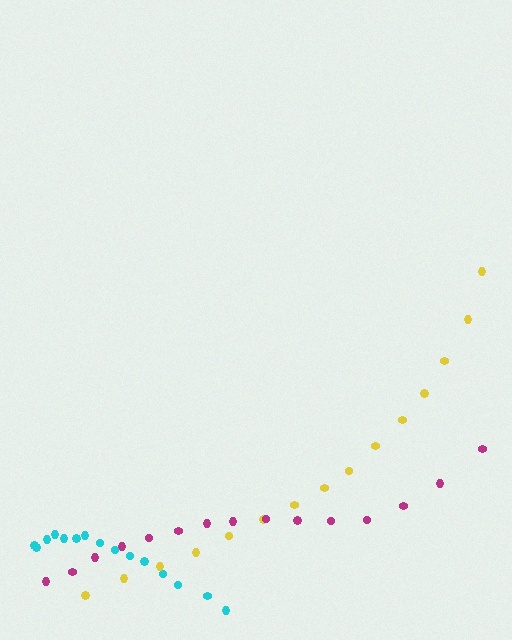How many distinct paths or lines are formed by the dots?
There are 3 distinct paths.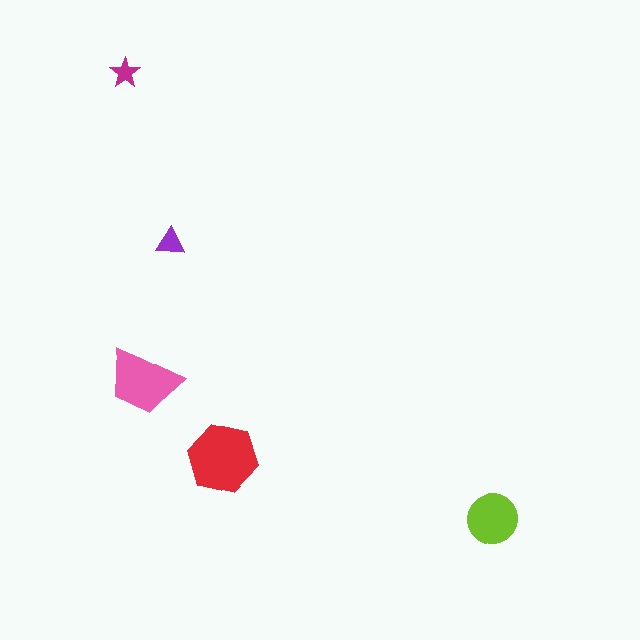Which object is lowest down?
The lime circle is bottommost.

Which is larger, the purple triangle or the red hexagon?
The red hexagon.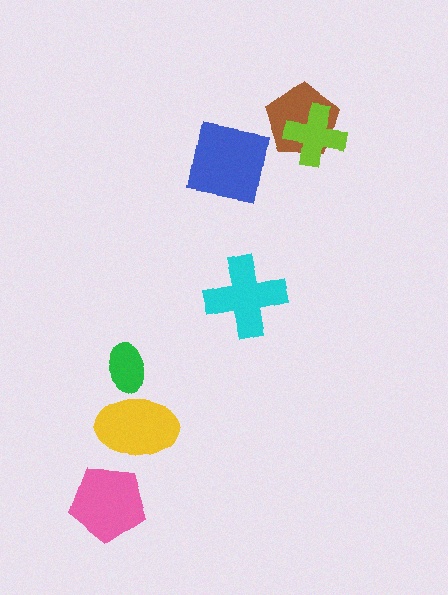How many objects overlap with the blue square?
0 objects overlap with the blue square.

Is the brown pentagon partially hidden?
Yes, it is partially covered by another shape.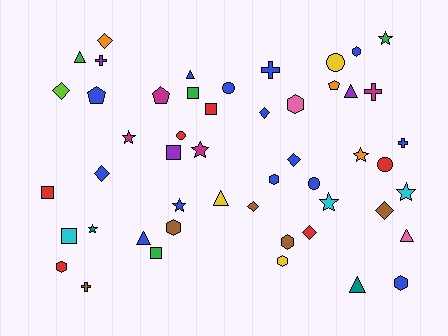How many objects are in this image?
There are 50 objects.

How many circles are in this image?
There are 5 circles.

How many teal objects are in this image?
There are 2 teal objects.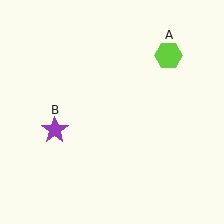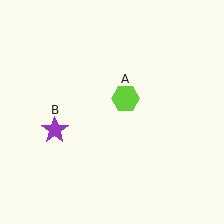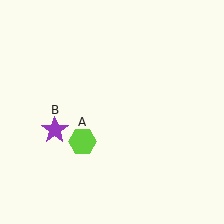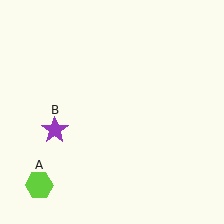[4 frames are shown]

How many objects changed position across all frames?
1 object changed position: lime hexagon (object A).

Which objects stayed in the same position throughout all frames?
Purple star (object B) remained stationary.